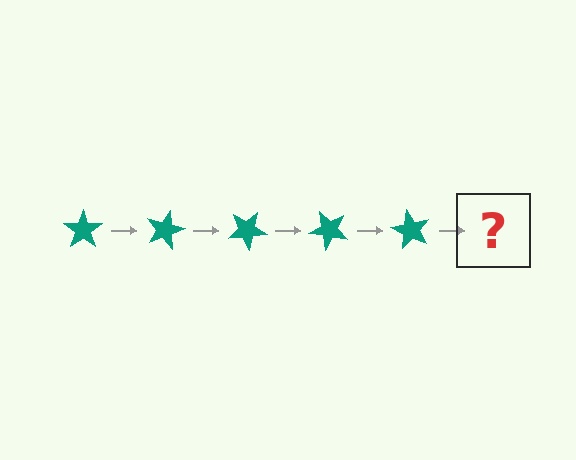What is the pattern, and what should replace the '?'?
The pattern is that the star rotates 15 degrees each step. The '?' should be a teal star rotated 75 degrees.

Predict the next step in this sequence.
The next step is a teal star rotated 75 degrees.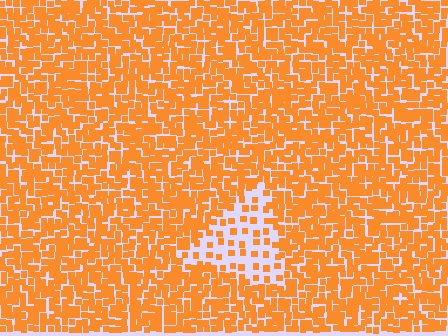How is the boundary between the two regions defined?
The boundary is defined by a change in element density (approximately 2.8x ratio). All elements are the same color, size, and shape.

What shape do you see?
I see a triangle.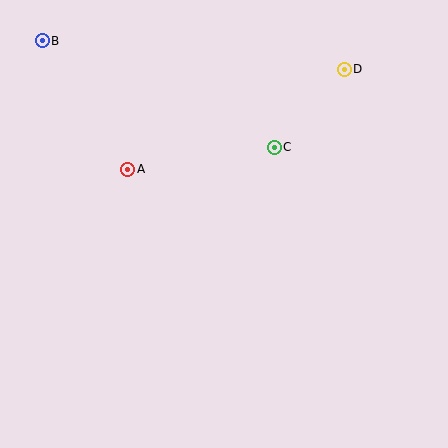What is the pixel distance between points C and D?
The distance between C and D is 105 pixels.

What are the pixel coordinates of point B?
Point B is at (42, 41).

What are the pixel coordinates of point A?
Point A is at (128, 169).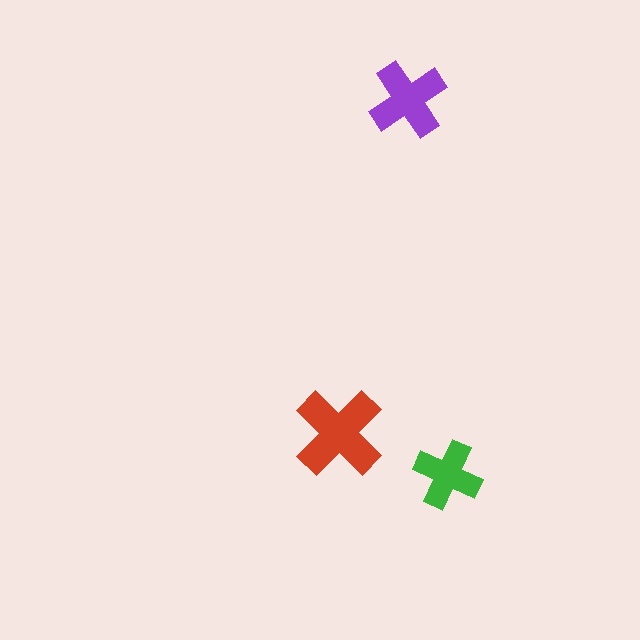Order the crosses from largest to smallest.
the red one, the purple one, the green one.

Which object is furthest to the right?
The green cross is rightmost.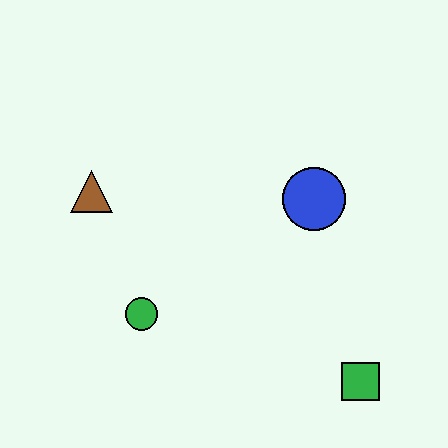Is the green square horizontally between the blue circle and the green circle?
No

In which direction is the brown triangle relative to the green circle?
The brown triangle is above the green circle.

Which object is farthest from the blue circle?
The brown triangle is farthest from the blue circle.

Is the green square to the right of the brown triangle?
Yes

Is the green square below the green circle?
Yes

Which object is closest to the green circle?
The brown triangle is closest to the green circle.